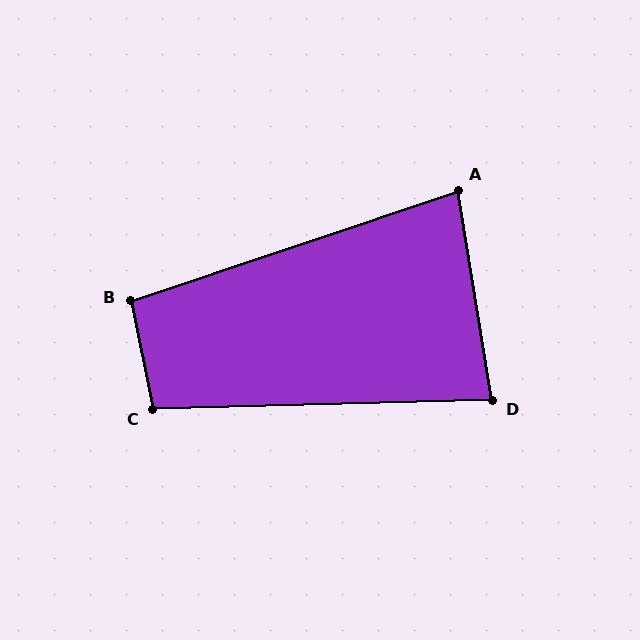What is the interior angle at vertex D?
Approximately 82 degrees (acute).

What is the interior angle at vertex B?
Approximately 98 degrees (obtuse).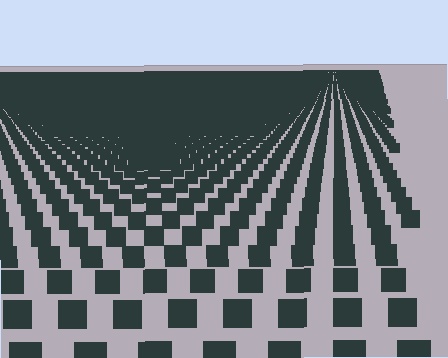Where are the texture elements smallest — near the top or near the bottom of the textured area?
Near the top.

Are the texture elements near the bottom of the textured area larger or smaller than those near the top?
Larger. Near the bottom, elements are closer to the viewer and appear at a bigger on-screen size.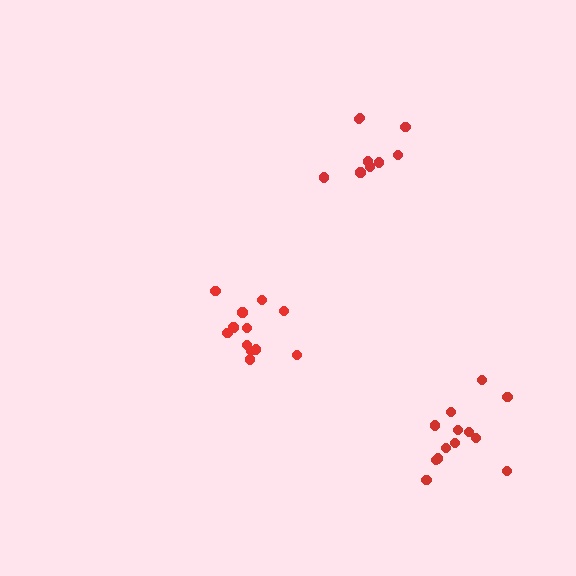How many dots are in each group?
Group 1: 13 dots, Group 2: 9 dots, Group 3: 13 dots (35 total).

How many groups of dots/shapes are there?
There are 3 groups.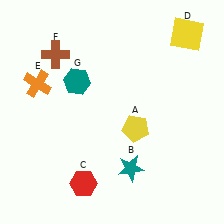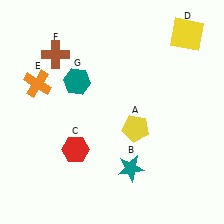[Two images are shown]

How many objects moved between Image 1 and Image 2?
1 object moved between the two images.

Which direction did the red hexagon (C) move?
The red hexagon (C) moved up.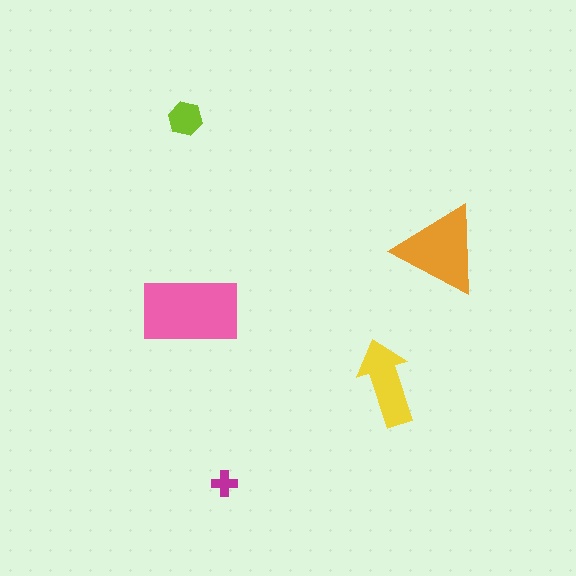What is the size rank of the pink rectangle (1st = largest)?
1st.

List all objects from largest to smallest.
The pink rectangle, the orange triangle, the yellow arrow, the lime hexagon, the magenta cross.